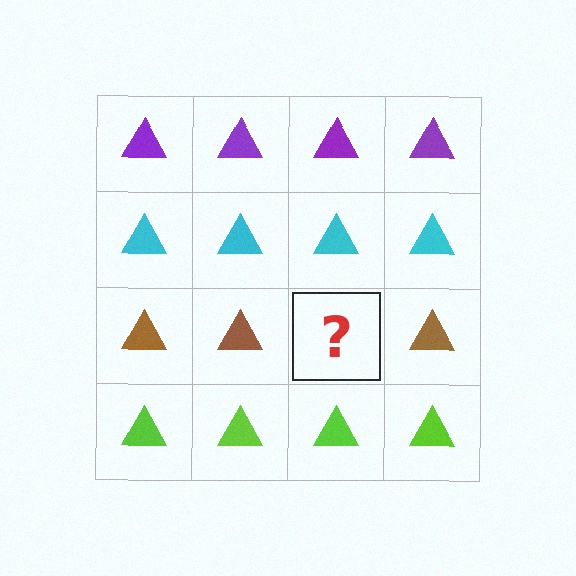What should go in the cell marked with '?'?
The missing cell should contain a brown triangle.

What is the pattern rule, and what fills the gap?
The rule is that each row has a consistent color. The gap should be filled with a brown triangle.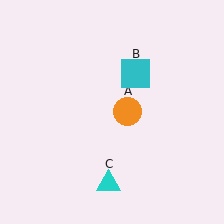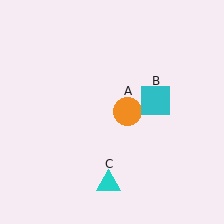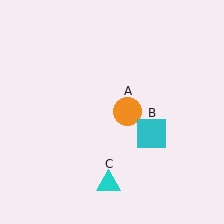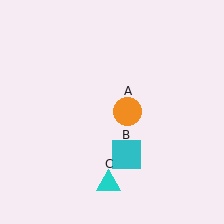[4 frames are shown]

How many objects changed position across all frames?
1 object changed position: cyan square (object B).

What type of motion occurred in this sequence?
The cyan square (object B) rotated clockwise around the center of the scene.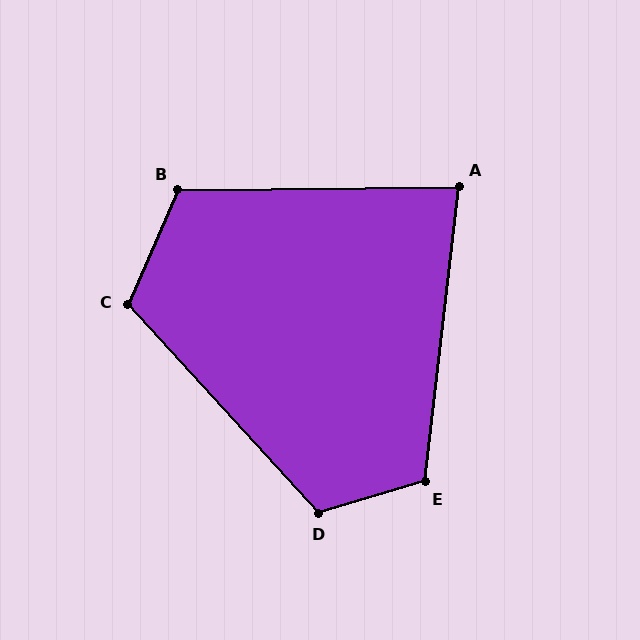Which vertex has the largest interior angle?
D, at approximately 116 degrees.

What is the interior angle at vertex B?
Approximately 114 degrees (obtuse).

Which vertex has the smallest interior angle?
A, at approximately 83 degrees.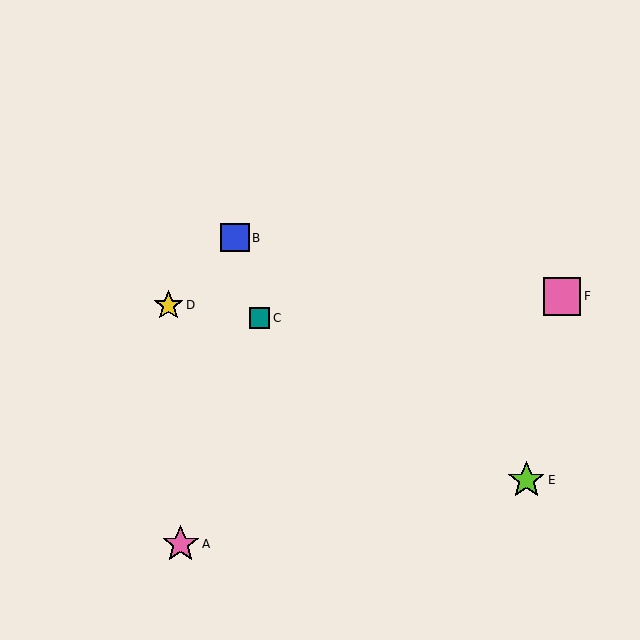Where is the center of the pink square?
The center of the pink square is at (562, 296).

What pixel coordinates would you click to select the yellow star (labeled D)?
Click at (168, 305) to select the yellow star D.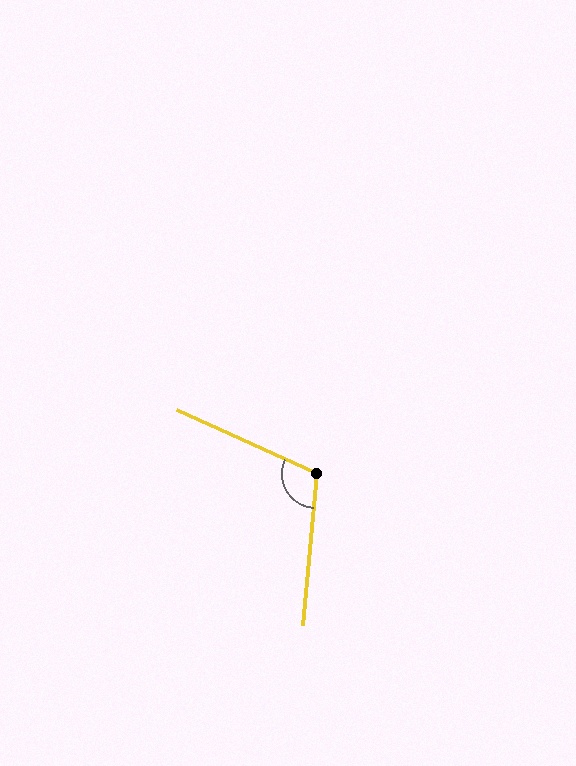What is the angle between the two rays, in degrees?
Approximately 110 degrees.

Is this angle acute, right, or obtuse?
It is obtuse.